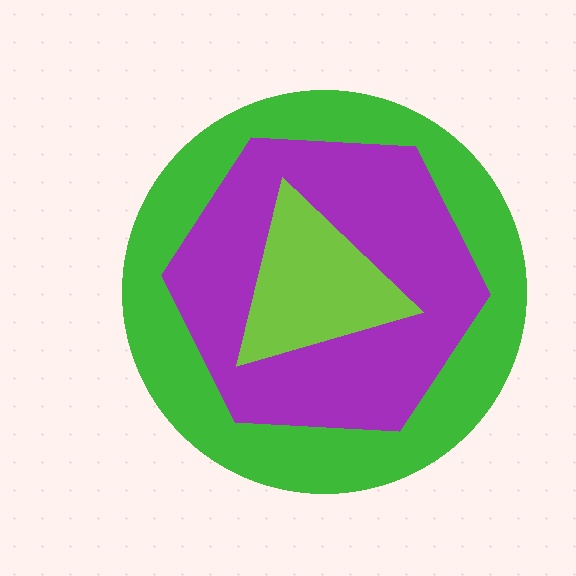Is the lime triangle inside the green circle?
Yes.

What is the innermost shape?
The lime triangle.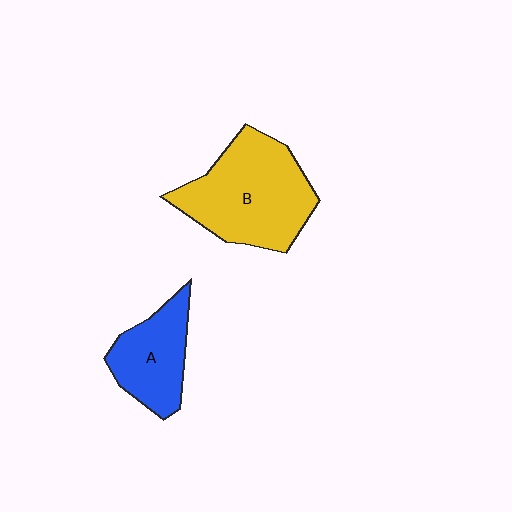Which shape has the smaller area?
Shape A (blue).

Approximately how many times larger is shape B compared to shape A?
Approximately 1.7 times.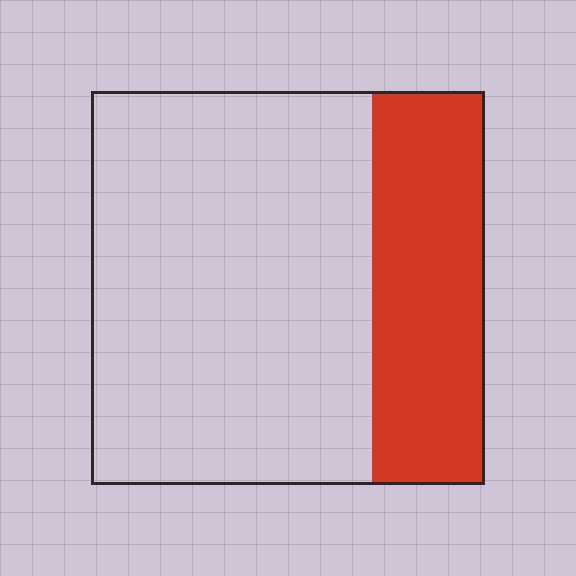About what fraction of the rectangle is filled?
About one quarter (1/4).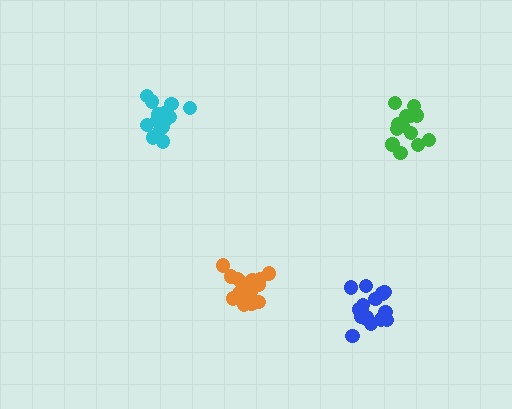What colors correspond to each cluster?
The clusters are colored: green, cyan, orange, blue.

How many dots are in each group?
Group 1: 13 dots, Group 2: 15 dots, Group 3: 19 dots, Group 4: 17 dots (64 total).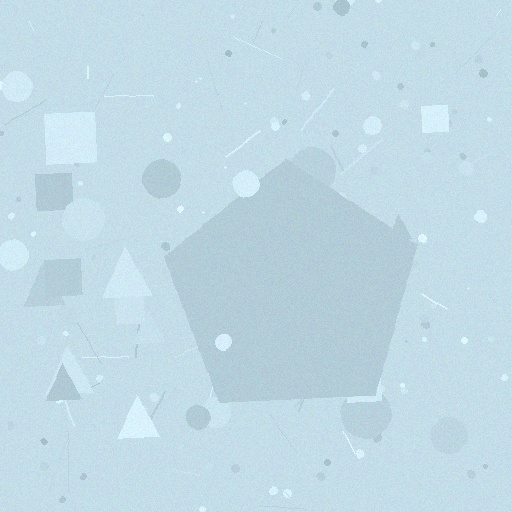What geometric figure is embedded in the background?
A pentagon is embedded in the background.